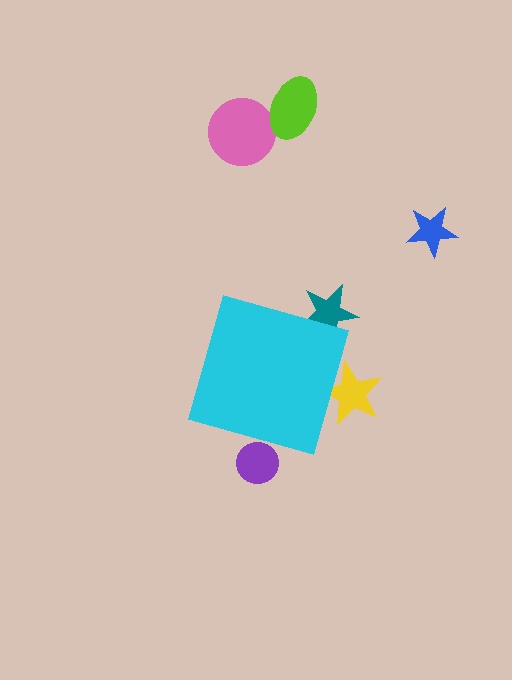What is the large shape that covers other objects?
A cyan diamond.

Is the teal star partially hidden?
Yes, the teal star is partially hidden behind the cyan diamond.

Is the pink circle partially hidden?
No, the pink circle is fully visible.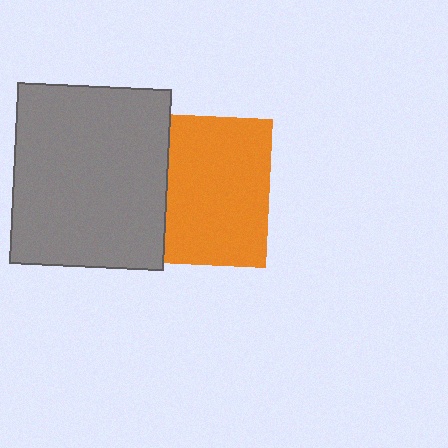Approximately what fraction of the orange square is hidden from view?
Roughly 31% of the orange square is hidden behind the gray rectangle.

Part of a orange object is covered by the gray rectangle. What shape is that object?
It is a square.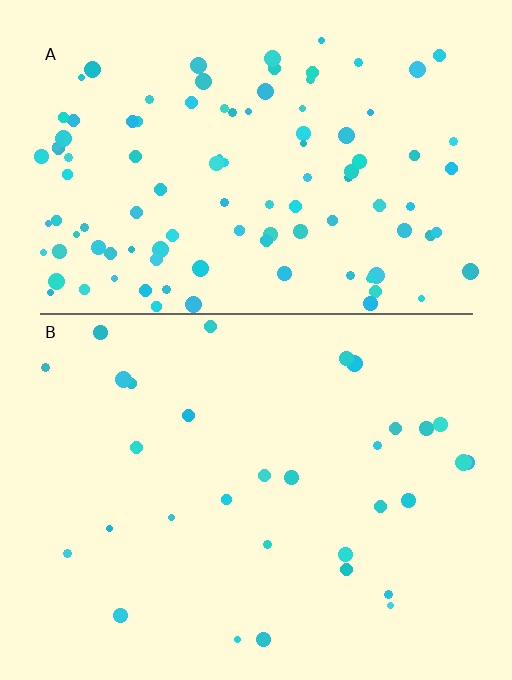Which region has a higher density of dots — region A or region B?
A (the top).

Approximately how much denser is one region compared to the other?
Approximately 3.4× — region A over region B.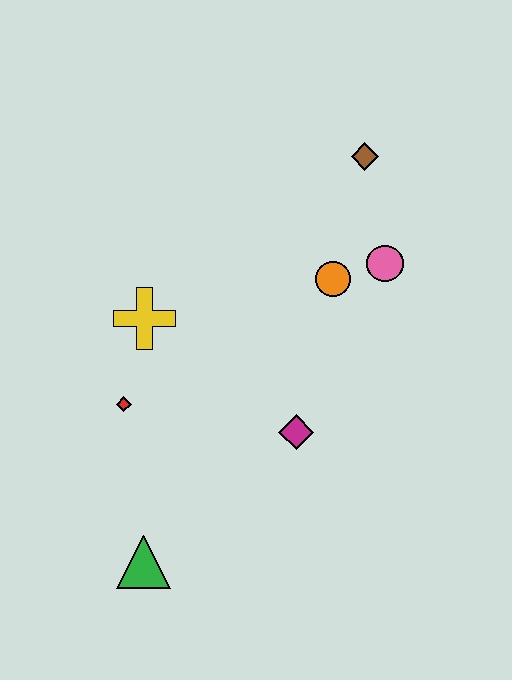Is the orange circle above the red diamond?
Yes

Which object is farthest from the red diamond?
The brown diamond is farthest from the red diamond.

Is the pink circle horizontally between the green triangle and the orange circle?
No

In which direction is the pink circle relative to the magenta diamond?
The pink circle is above the magenta diamond.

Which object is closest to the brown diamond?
The pink circle is closest to the brown diamond.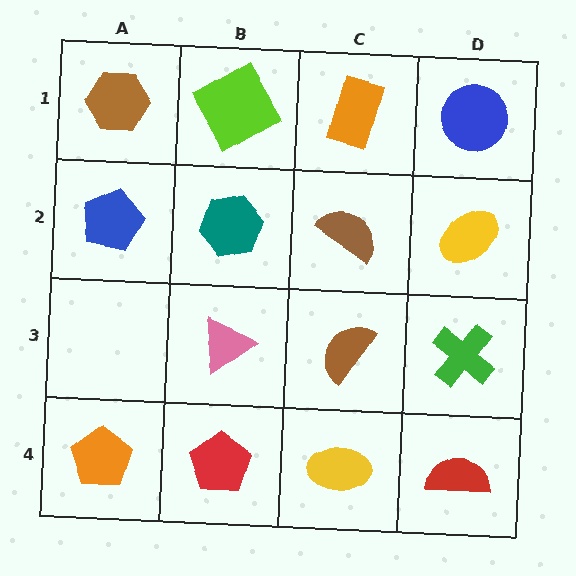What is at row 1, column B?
A lime diamond.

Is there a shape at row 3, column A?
No, that cell is empty.